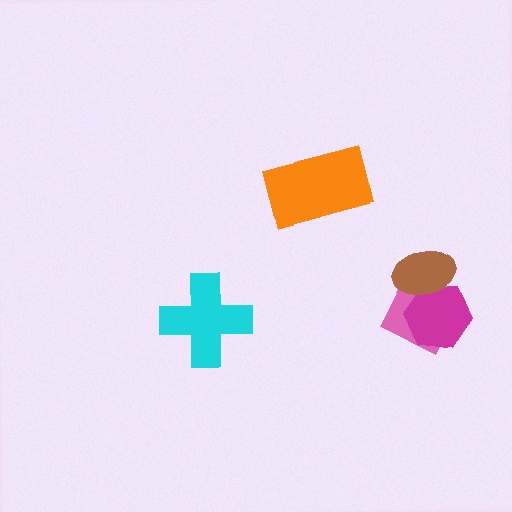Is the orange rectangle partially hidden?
No, no other shape covers it.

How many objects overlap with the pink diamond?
2 objects overlap with the pink diamond.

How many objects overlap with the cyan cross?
0 objects overlap with the cyan cross.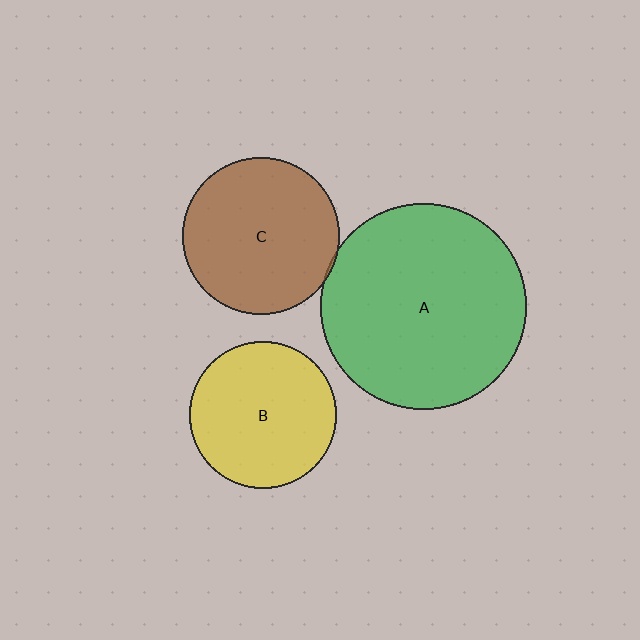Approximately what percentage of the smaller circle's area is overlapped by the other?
Approximately 5%.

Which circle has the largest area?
Circle A (green).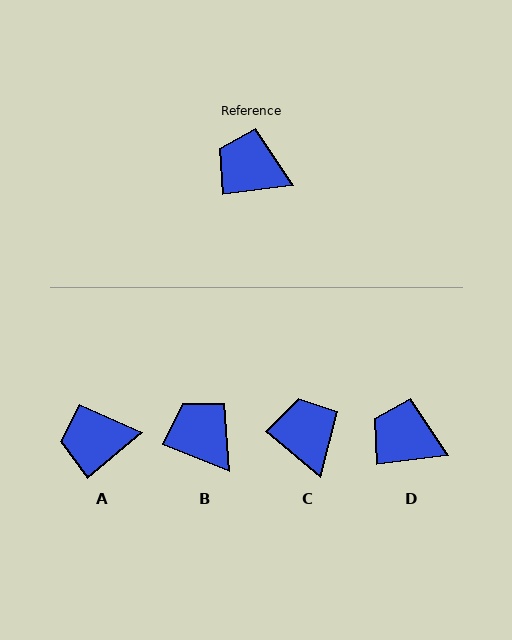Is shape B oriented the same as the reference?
No, it is off by about 30 degrees.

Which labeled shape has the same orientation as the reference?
D.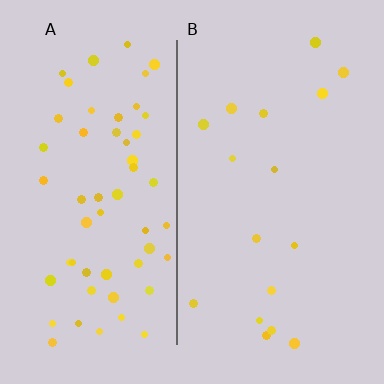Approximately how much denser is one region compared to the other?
Approximately 3.4× — region A over region B.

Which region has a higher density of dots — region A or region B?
A (the left).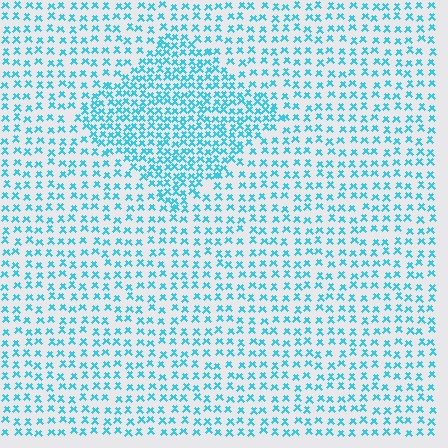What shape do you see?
I see a diamond.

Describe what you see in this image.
The image contains small cyan elements arranged at two different densities. A diamond-shaped region is visible where the elements are more densely packed than the surrounding area.